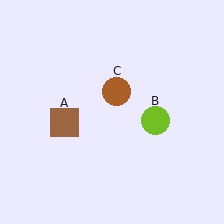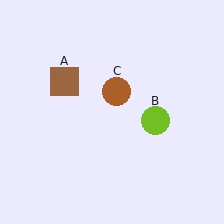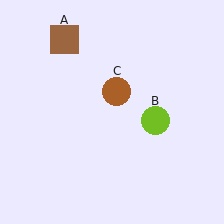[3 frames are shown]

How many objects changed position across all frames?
1 object changed position: brown square (object A).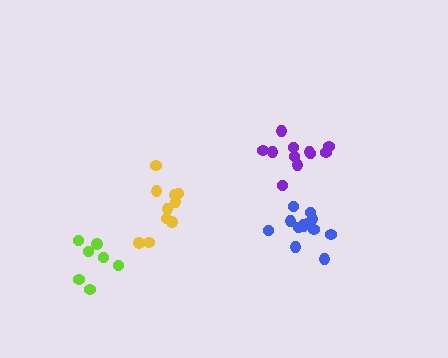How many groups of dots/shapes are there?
There are 4 groups.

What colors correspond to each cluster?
The clusters are colored: yellow, lime, purple, blue.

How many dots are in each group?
Group 1: 10 dots, Group 2: 7 dots, Group 3: 11 dots, Group 4: 13 dots (41 total).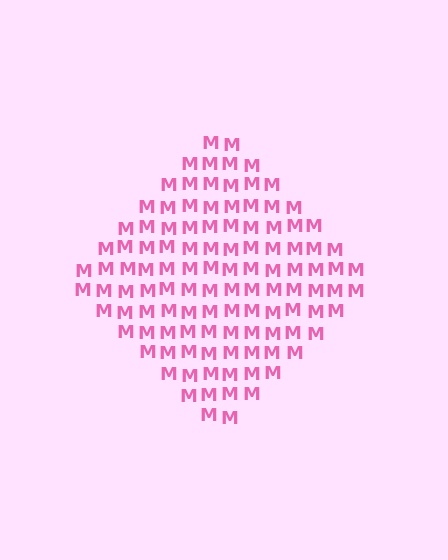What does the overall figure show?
The overall figure shows a diamond.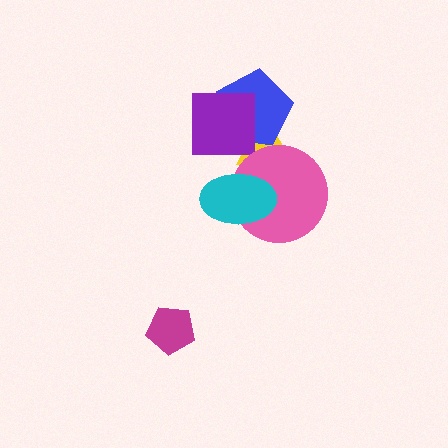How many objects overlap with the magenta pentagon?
0 objects overlap with the magenta pentagon.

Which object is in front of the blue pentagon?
The purple square is in front of the blue pentagon.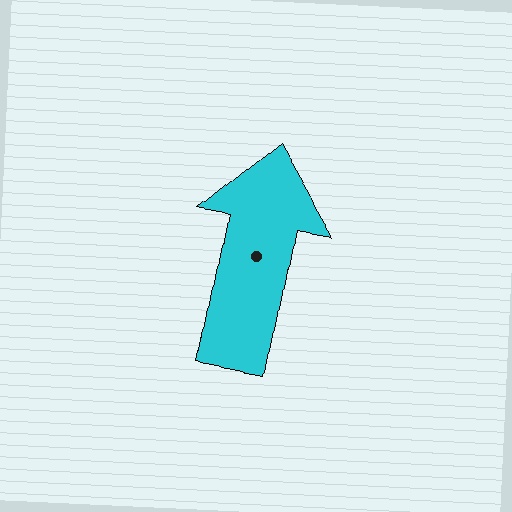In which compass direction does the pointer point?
North.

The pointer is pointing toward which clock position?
Roughly 12 o'clock.